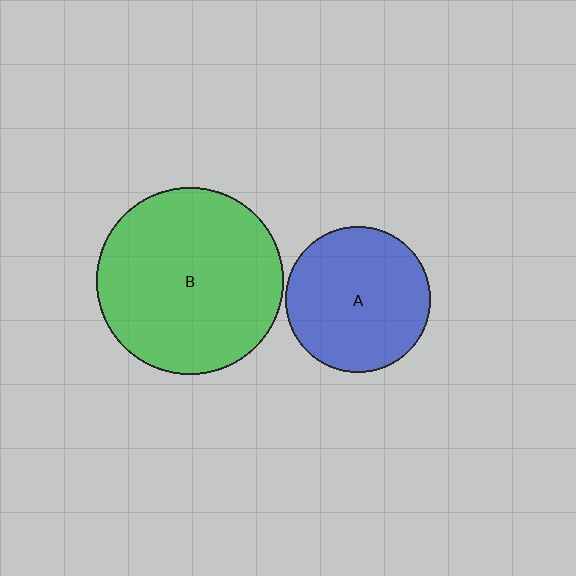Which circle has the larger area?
Circle B (green).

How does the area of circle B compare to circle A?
Approximately 1.6 times.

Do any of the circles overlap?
No, none of the circles overlap.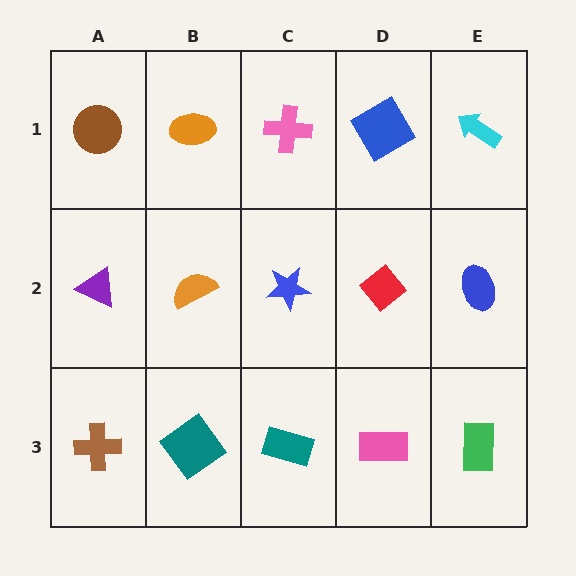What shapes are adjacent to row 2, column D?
A blue diamond (row 1, column D), a pink rectangle (row 3, column D), a blue star (row 2, column C), a blue ellipse (row 2, column E).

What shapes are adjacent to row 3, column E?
A blue ellipse (row 2, column E), a pink rectangle (row 3, column D).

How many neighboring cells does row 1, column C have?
3.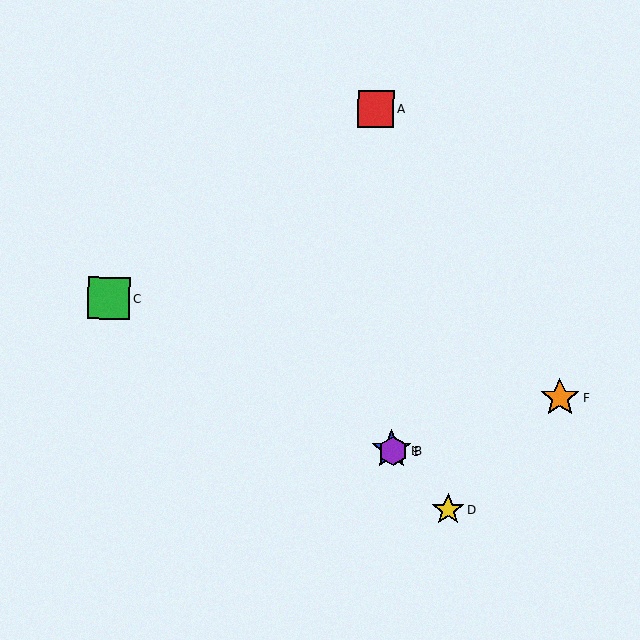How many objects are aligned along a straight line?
3 objects (B, D, E) are aligned along a straight line.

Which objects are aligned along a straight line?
Objects B, D, E are aligned along a straight line.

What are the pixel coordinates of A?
Object A is at (376, 109).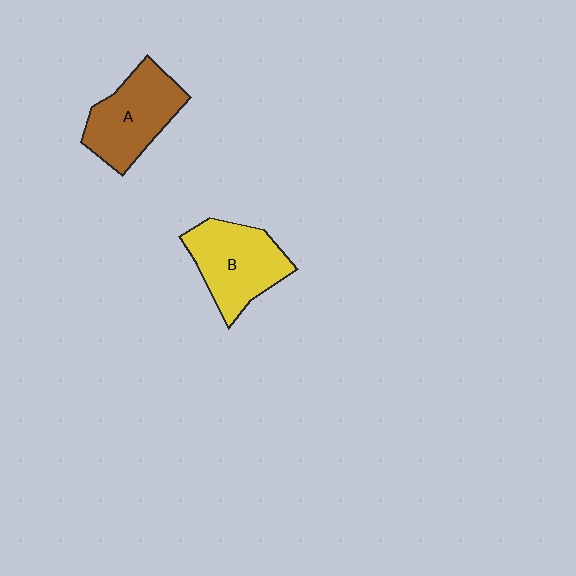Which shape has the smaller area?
Shape A (brown).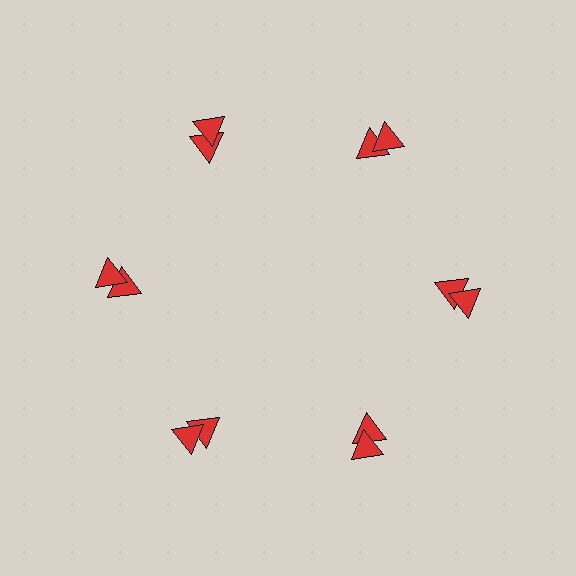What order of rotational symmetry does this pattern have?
This pattern has 6-fold rotational symmetry.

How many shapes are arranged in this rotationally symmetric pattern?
There are 12 shapes, arranged in 6 groups of 2.